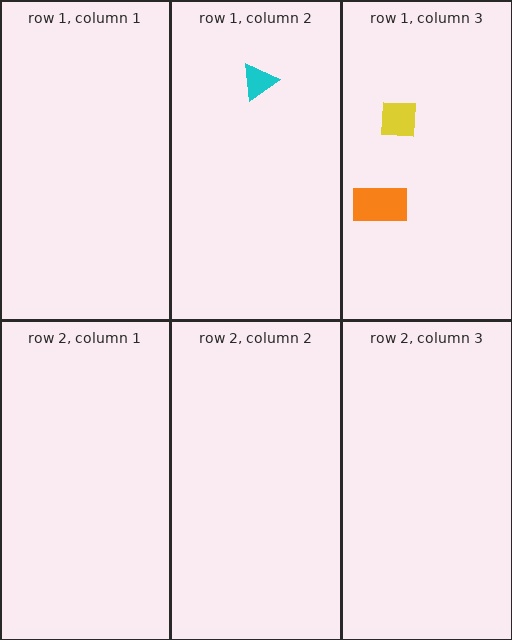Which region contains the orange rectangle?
The row 1, column 3 region.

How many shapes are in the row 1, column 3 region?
2.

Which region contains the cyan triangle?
The row 1, column 2 region.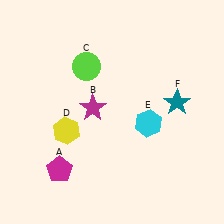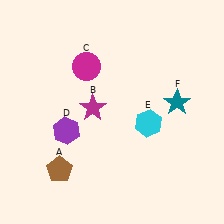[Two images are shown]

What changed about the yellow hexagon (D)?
In Image 1, D is yellow. In Image 2, it changed to purple.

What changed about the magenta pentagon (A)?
In Image 1, A is magenta. In Image 2, it changed to brown.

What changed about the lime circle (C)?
In Image 1, C is lime. In Image 2, it changed to magenta.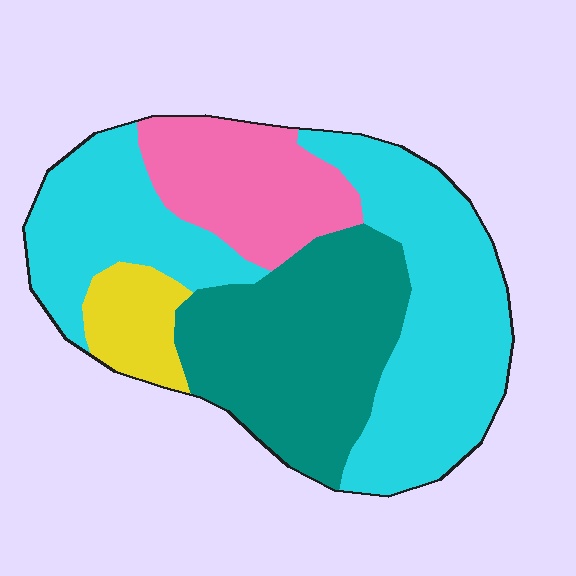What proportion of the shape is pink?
Pink covers roughly 15% of the shape.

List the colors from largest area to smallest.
From largest to smallest: cyan, teal, pink, yellow.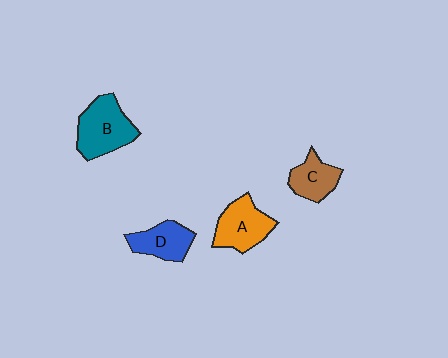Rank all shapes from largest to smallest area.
From largest to smallest: B (teal), A (orange), D (blue), C (brown).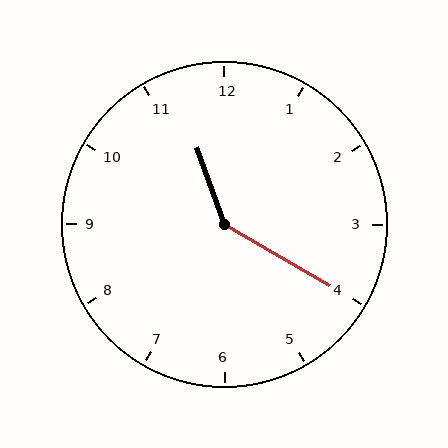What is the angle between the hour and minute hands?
Approximately 140 degrees.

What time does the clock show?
11:20.